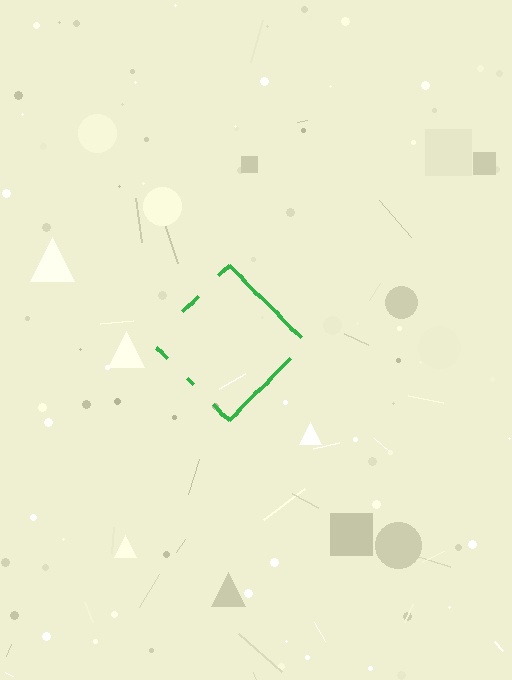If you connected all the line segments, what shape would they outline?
They would outline a diamond.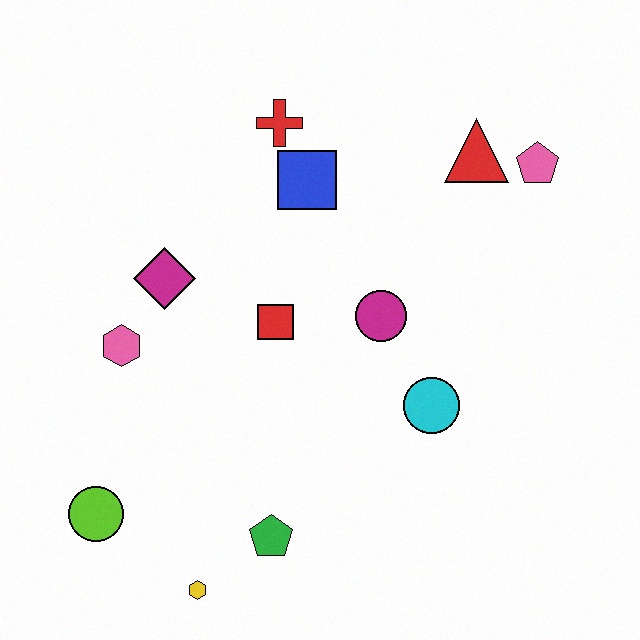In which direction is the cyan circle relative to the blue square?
The cyan circle is below the blue square.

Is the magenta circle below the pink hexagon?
No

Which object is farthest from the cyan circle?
The lime circle is farthest from the cyan circle.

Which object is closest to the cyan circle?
The magenta circle is closest to the cyan circle.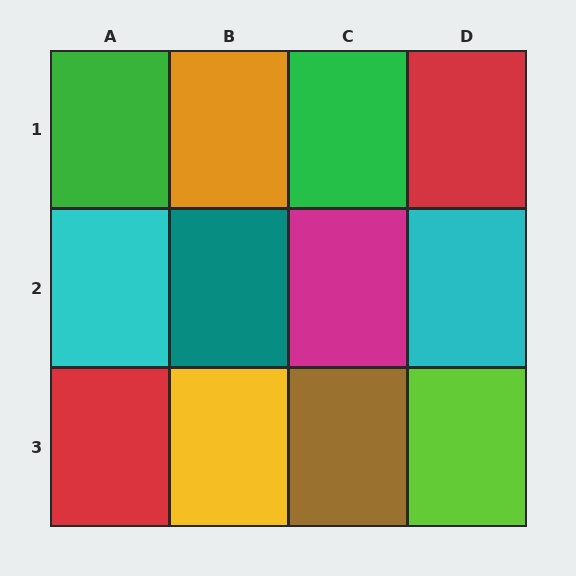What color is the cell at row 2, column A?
Cyan.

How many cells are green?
2 cells are green.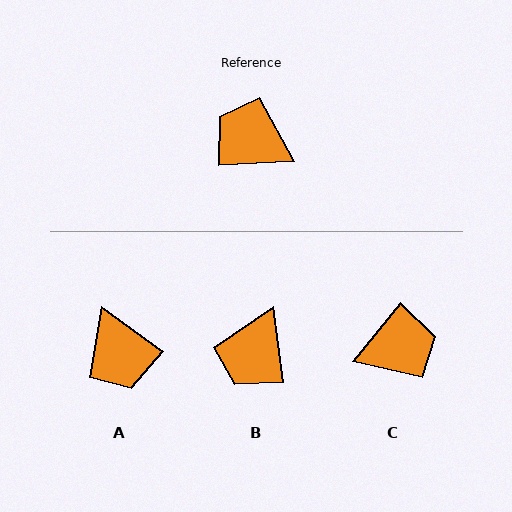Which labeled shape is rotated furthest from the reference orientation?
A, about 141 degrees away.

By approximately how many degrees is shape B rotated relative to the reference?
Approximately 95 degrees counter-clockwise.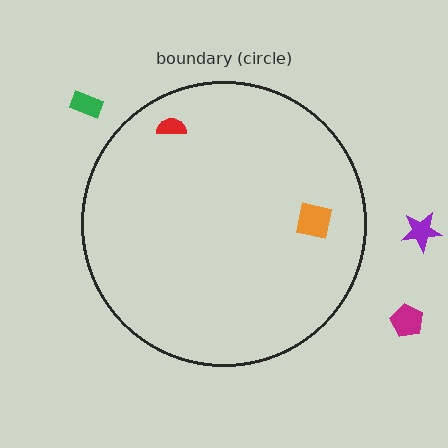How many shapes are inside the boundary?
2 inside, 3 outside.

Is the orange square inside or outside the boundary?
Inside.